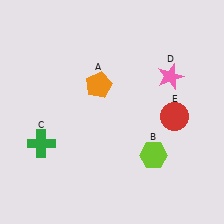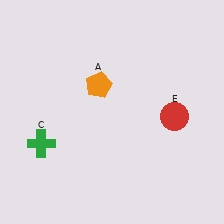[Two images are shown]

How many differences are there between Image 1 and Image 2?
There are 2 differences between the two images.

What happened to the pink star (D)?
The pink star (D) was removed in Image 2. It was in the top-right area of Image 1.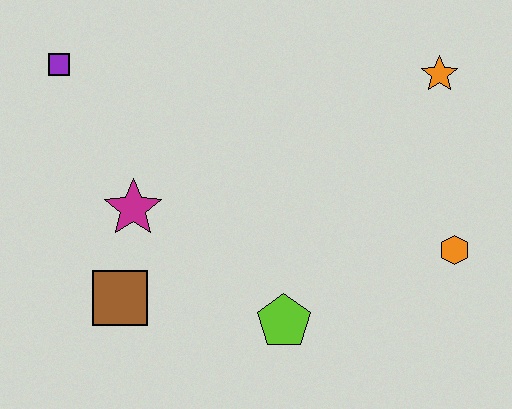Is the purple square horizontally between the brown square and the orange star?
No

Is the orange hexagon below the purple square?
Yes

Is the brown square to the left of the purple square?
No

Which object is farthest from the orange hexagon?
The purple square is farthest from the orange hexagon.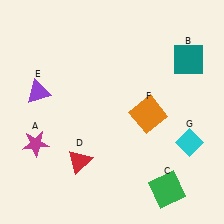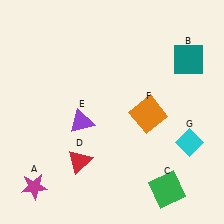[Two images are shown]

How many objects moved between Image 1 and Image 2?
2 objects moved between the two images.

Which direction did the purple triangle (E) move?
The purple triangle (E) moved right.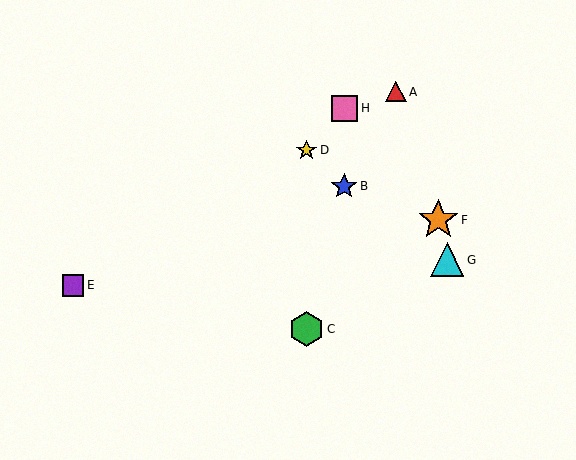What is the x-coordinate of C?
Object C is at x≈307.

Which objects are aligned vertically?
Objects C, D are aligned vertically.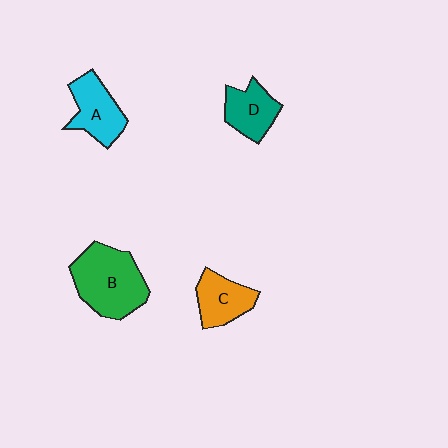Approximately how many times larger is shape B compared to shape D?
Approximately 1.8 times.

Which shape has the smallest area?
Shape D (teal).